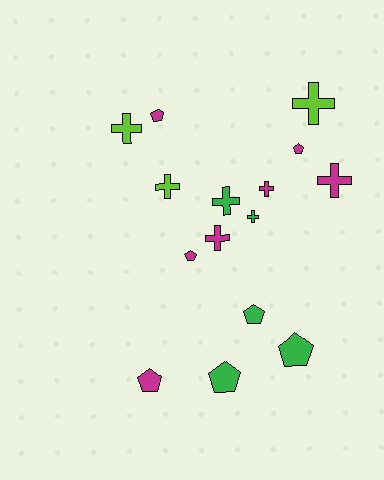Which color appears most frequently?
Magenta, with 7 objects.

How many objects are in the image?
There are 15 objects.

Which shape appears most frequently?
Cross, with 8 objects.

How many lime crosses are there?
There are 3 lime crosses.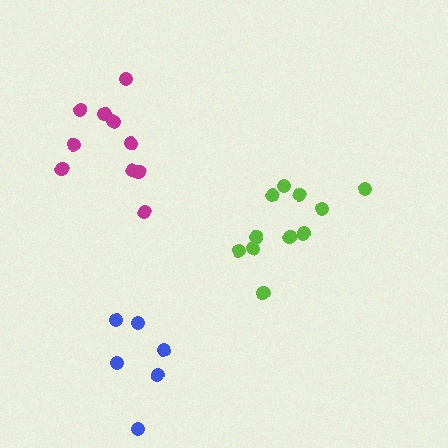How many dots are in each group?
Group 1: 11 dots, Group 2: 6 dots, Group 3: 10 dots (27 total).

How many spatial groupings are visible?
There are 3 spatial groupings.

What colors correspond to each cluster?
The clusters are colored: lime, blue, magenta.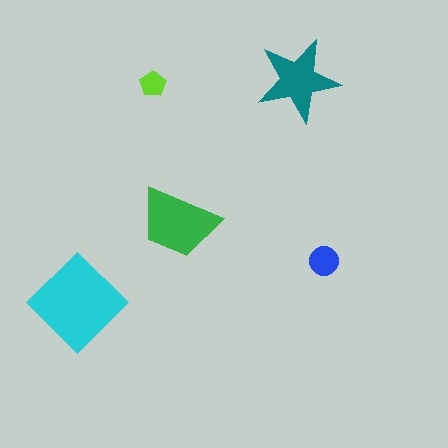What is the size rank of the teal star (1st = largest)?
3rd.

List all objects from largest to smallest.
The cyan diamond, the green trapezoid, the teal star, the blue circle, the lime pentagon.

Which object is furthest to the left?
The cyan diamond is leftmost.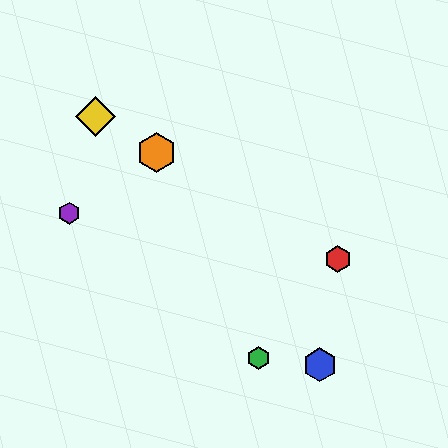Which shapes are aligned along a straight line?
The red hexagon, the yellow diamond, the orange hexagon are aligned along a straight line.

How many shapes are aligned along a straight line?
3 shapes (the red hexagon, the yellow diamond, the orange hexagon) are aligned along a straight line.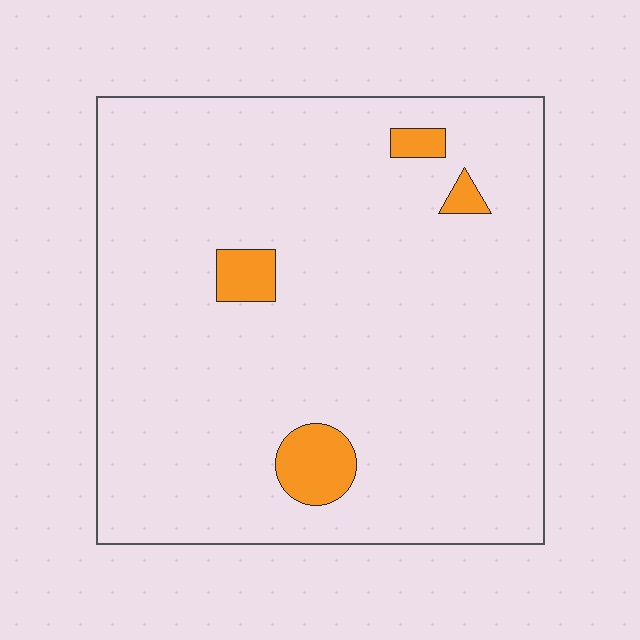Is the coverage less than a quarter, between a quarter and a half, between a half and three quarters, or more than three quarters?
Less than a quarter.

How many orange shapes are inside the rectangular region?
4.